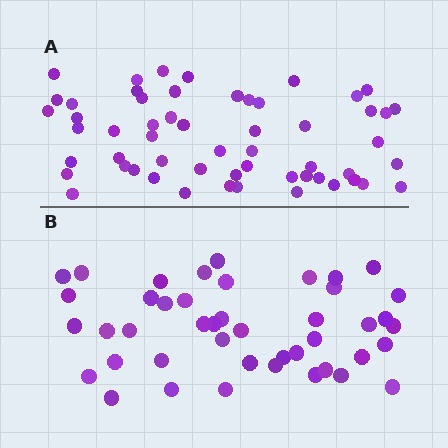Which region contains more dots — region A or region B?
Region A (the top region) has more dots.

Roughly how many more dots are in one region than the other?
Region A has roughly 12 or so more dots than region B.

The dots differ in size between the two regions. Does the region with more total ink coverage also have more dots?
No. Region B has more total ink coverage because its dots are larger, but region A actually contains more individual dots. Total area can be misleading — the number of items is what matters here.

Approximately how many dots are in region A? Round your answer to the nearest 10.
About 60 dots. (The exact count is 56, which rounds to 60.)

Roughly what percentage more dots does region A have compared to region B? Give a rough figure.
About 25% more.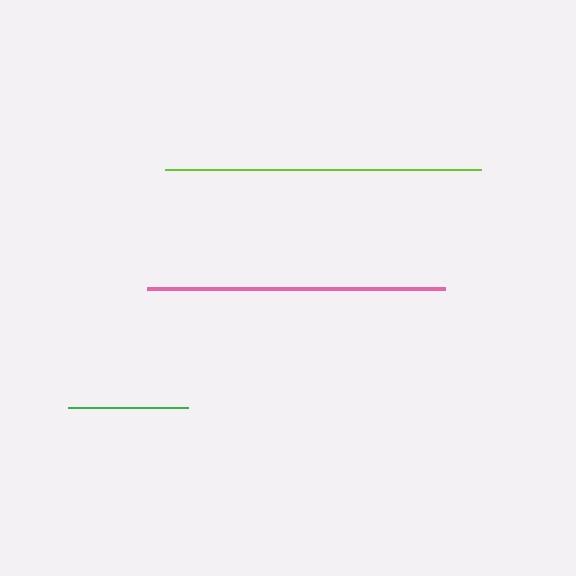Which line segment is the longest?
The lime line is the longest at approximately 315 pixels.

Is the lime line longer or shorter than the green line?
The lime line is longer than the green line.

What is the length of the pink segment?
The pink segment is approximately 299 pixels long.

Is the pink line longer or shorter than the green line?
The pink line is longer than the green line.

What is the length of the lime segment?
The lime segment is approximately 315 pixels long.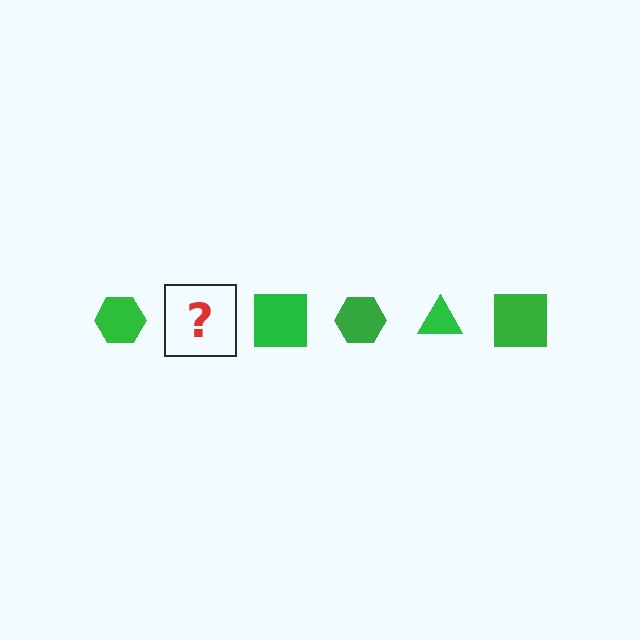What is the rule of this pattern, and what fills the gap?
The rule is that the pattern cycles through hexagon, triangle, square shapes in green. The gap should be filled with a green triangle.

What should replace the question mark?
The question mark should be replaced with a green triangle.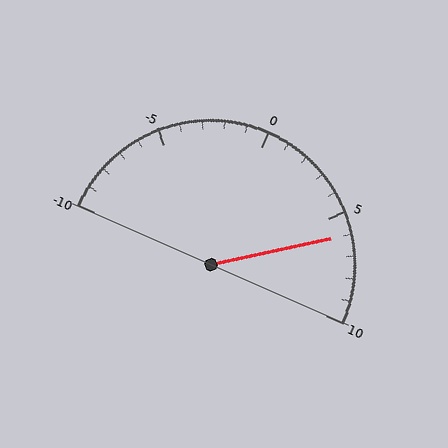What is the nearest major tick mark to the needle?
The nearest major tick mark is 5.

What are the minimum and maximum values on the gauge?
The gauge ranges from -10 to 10.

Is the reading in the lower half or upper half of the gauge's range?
The reading is in the upper half of the range (-10 to 10).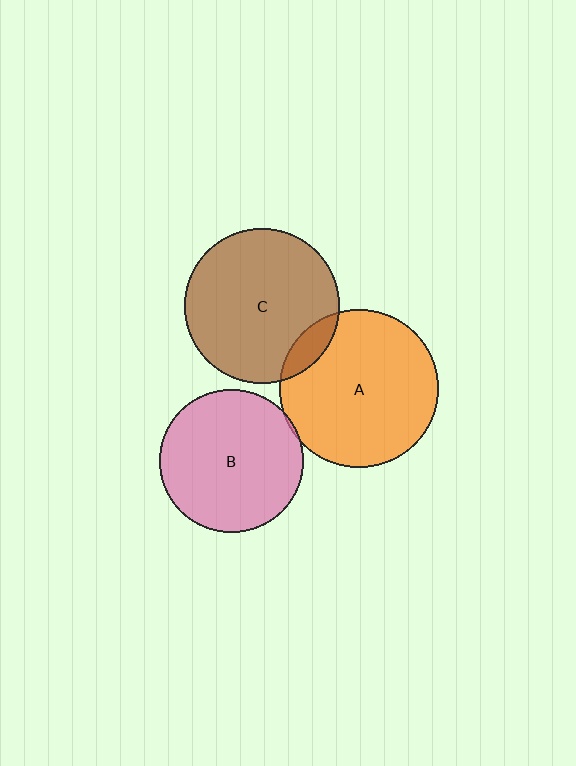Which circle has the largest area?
Circle A (orange).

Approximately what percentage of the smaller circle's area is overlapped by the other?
Approximately 5%.